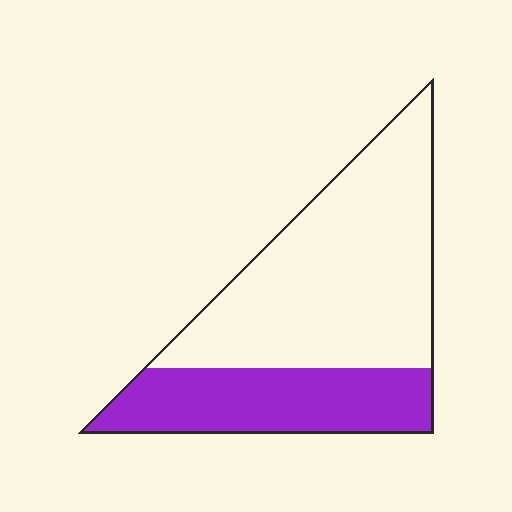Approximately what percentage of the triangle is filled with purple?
Approximately 35%.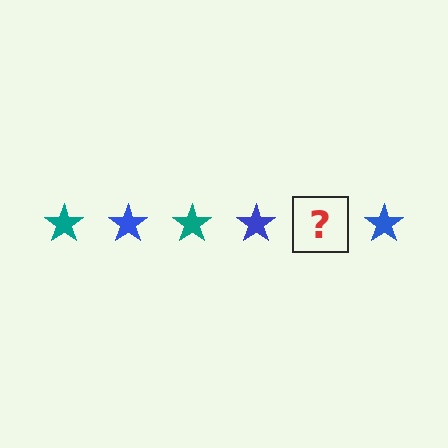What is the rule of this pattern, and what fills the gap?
The rule is that the pattern cycles through teal, blue stars. The gap should be filled with a teal star.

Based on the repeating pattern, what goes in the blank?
The blank should be a teal star.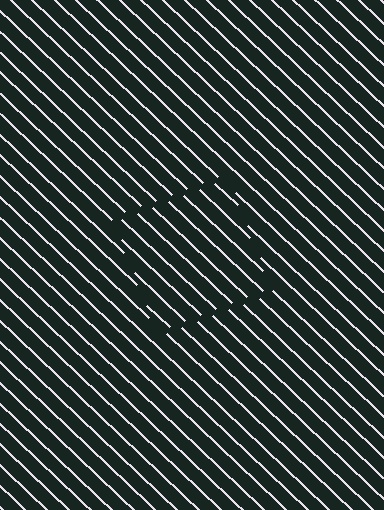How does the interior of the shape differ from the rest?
The interior of the shape contains the same grating, shifted by half a period — the contour is defined by the phase discontinuity where line-ends from the inner and outer gratings abut.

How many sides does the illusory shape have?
4 sides — the line-ends trace a square.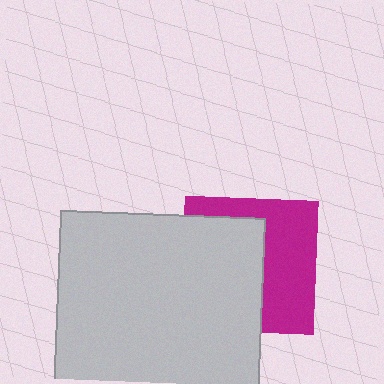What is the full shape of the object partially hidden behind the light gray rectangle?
The partially hidden object is a magenta square.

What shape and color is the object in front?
The object in front is a light gray rectangle.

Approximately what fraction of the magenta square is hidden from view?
Roughly 52% of the magenta square is hidden behind the light gray rectangle.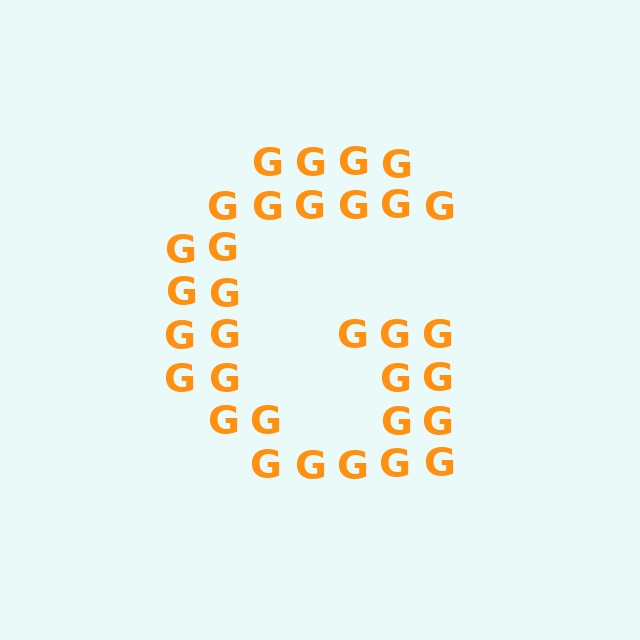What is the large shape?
The large shape is the letter G.